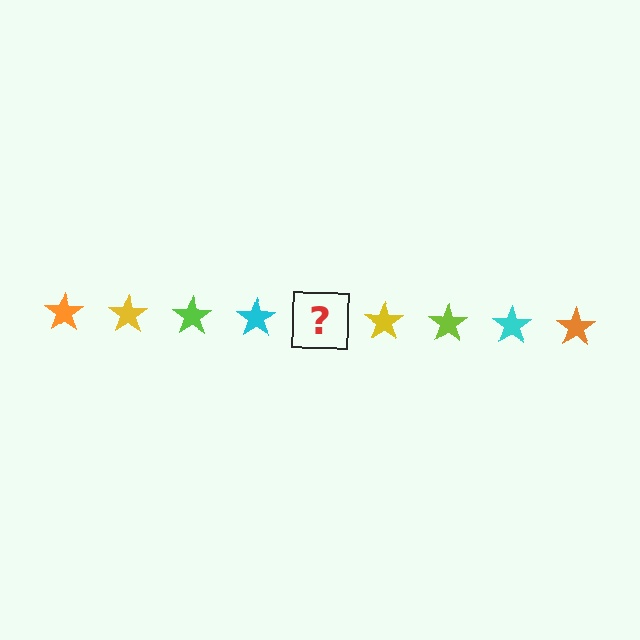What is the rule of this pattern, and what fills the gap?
The rule is that the pattern cycles through orange, yellow, lime, cyan stars. The gap should be filled with an orange star.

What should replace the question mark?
The question mark should be replaced with an orange star.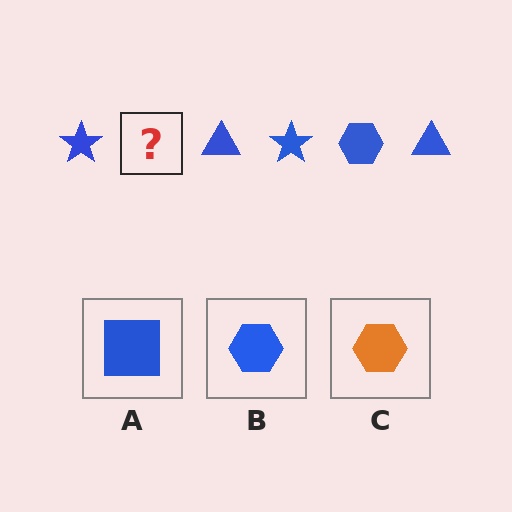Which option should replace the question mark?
Option B.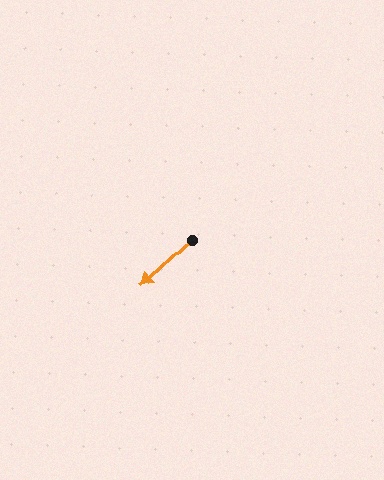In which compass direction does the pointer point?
Southwest.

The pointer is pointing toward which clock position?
Roughly 8 o'clock.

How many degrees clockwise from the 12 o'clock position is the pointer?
Approximately 227 degrees.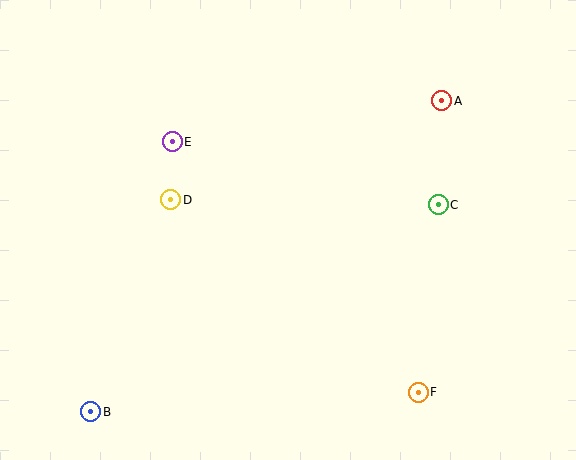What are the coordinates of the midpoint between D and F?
The midpoint between D and F is at (294, 296).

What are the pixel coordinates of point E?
Point E is at (172, 142).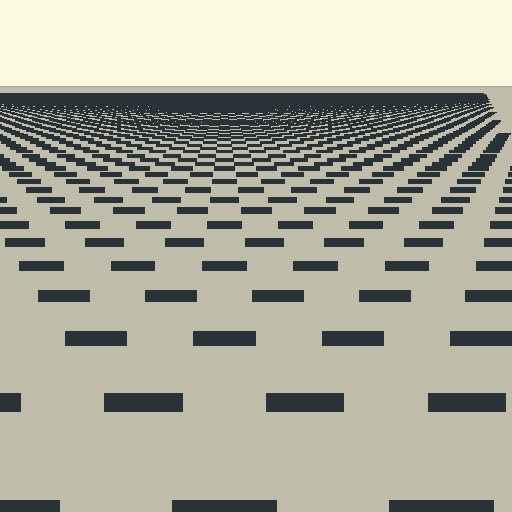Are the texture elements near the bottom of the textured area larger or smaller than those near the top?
Larger. Near the bottom, elements are closer to the viewer and appear at a bigger on-screen size.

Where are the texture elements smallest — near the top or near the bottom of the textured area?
Near the top.